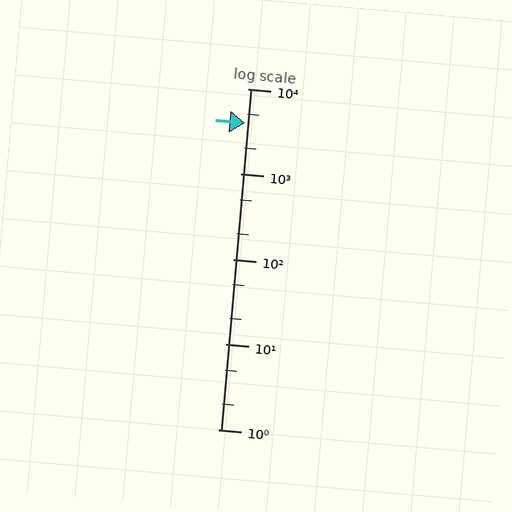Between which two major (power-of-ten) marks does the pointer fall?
The pointer is between 1000 and 10000.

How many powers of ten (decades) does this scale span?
The scale spans 4 decades, from 1 to 10000.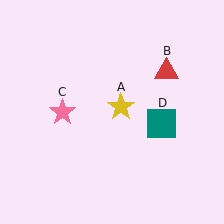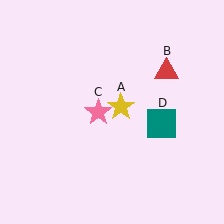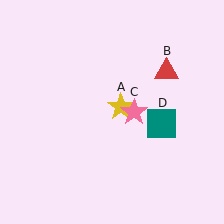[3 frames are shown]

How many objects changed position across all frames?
1 object changed position: pink star (object C).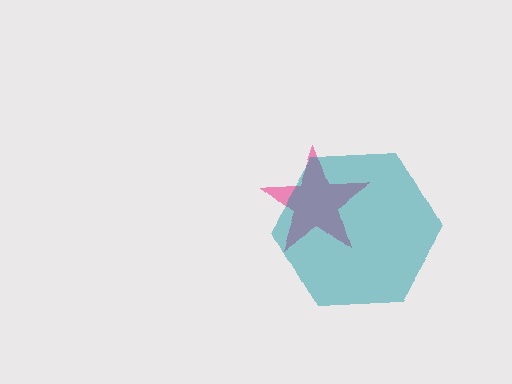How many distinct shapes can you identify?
There are 2 distinct shapes: a pink star, a teal hexagon.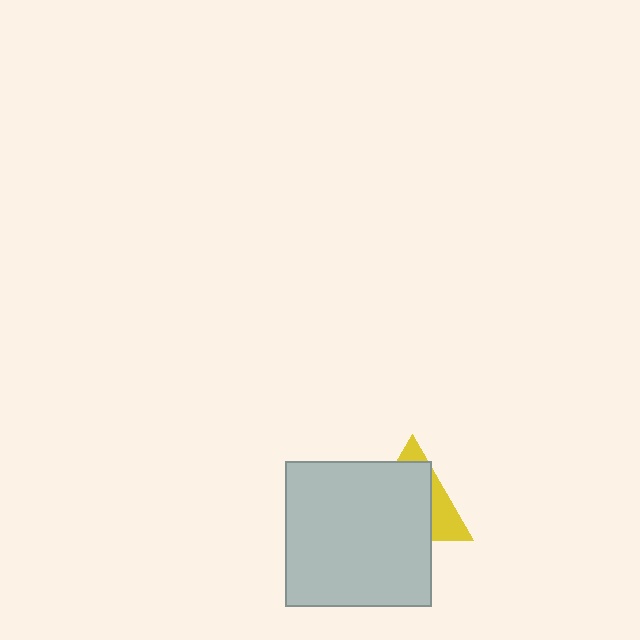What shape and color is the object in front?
The object in front is a light gray square.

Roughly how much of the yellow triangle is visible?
A small part of it is visible (roughly 31%).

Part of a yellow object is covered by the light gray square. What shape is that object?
It is a triangle.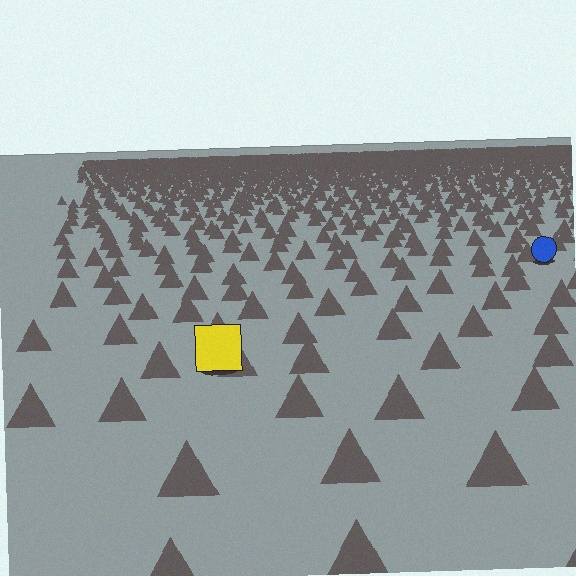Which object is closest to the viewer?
The yellow square is closest. The texture marks near it are larger and more spread out.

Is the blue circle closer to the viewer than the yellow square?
No. The yellow square is closer — you can tell from the texture gradient: the ground texture is coarser near it.